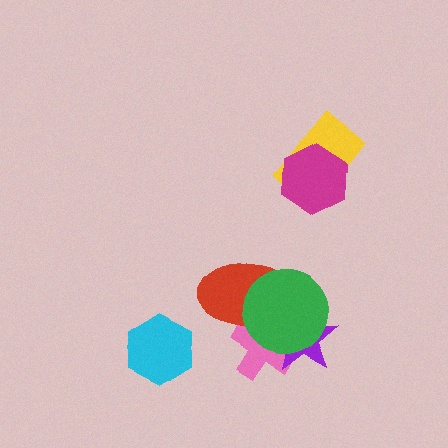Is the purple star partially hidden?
Yes, it is partially covered by another shape.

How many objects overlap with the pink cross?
3 objects overlap with the pink cross.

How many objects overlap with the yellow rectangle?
1 object overlaps with the yellow rectangle.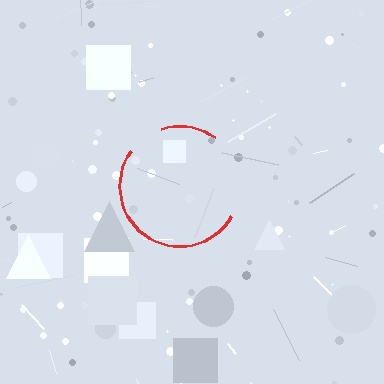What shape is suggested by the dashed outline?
The dashed outline suggests a circle.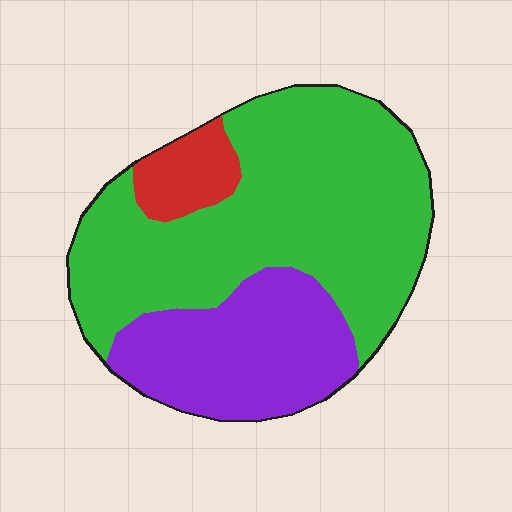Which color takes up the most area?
Green, at roughly 65%.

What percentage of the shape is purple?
Purple takes up between a quarter and a half of the shape.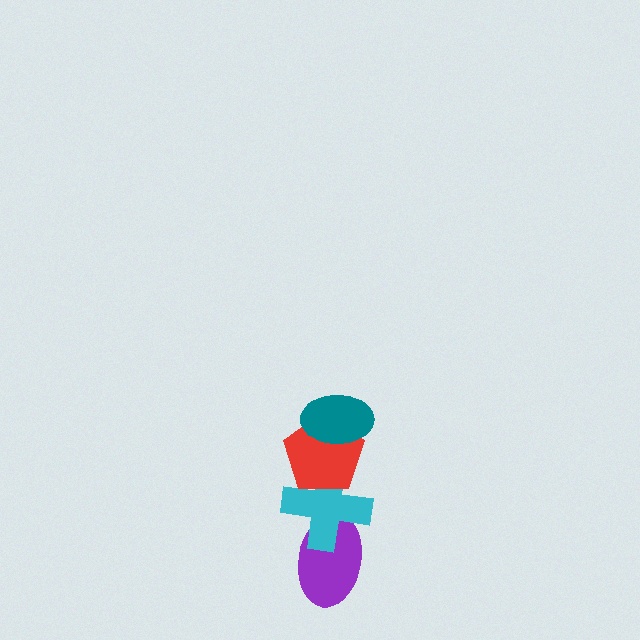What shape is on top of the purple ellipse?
The cyan cross is on top of the purple ellipse.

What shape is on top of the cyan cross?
The red pentagon is on top of the cyan cross.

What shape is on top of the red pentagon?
The teal ellipse is on top of the red pentagon.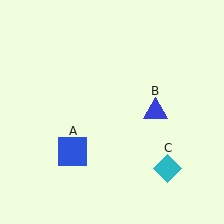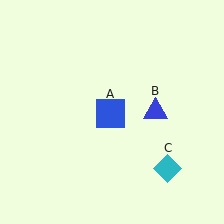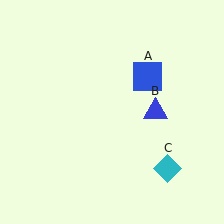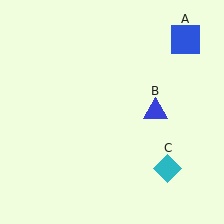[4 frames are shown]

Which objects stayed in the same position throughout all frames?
Blue triangle (object B) and cyan diamond (object C) remained stationary.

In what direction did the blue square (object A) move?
The blue square (object A) moved up and to the right.